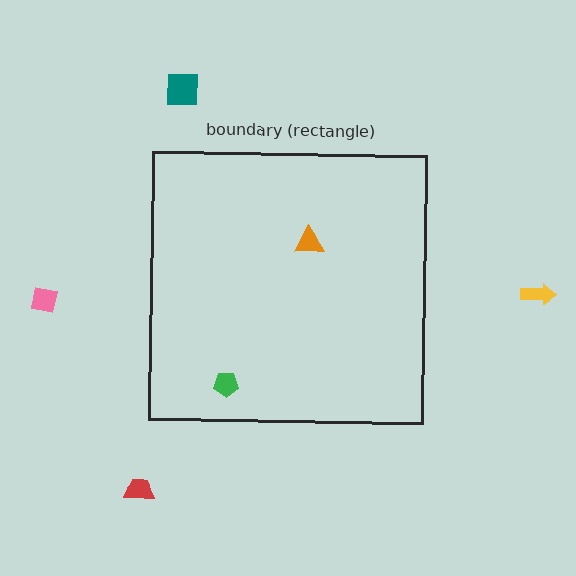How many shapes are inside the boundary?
2 inside, 4 outside.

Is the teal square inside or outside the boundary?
Outside.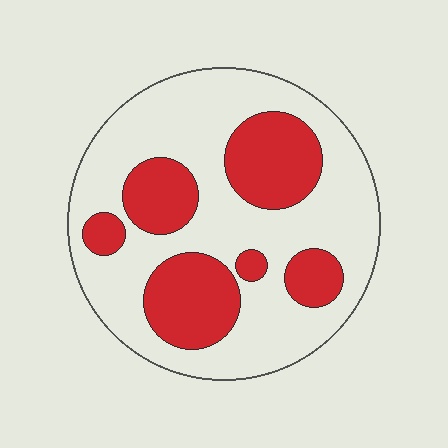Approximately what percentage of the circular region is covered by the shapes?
Approximately 30%.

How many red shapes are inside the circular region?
6.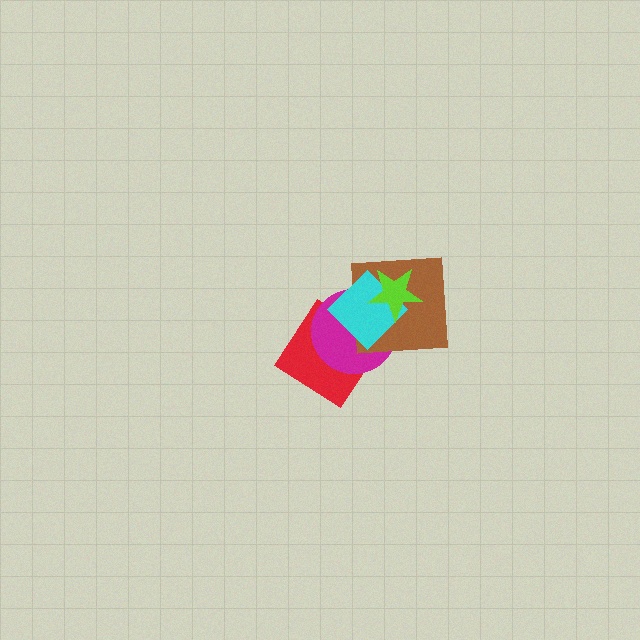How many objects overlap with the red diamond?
2 objects overlap with the red diamond.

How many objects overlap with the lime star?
3 objects overlap with the lime star.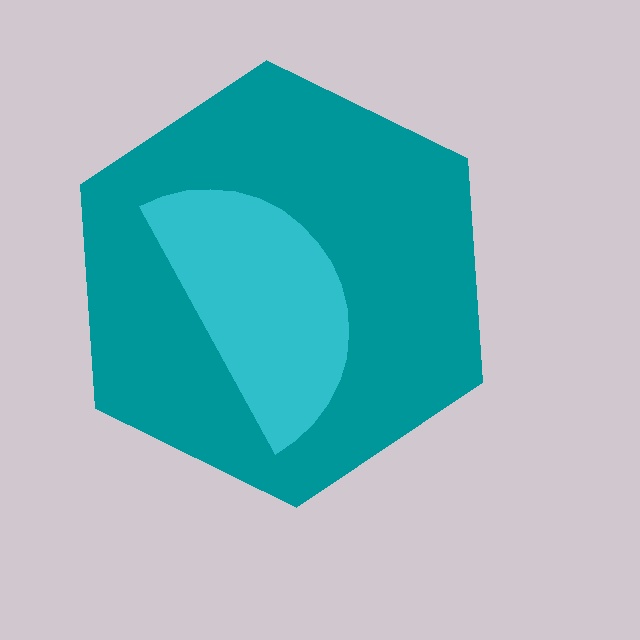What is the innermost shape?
The cyan semicircle.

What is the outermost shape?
The teal hexagon.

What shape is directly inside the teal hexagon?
The cyan semicircle.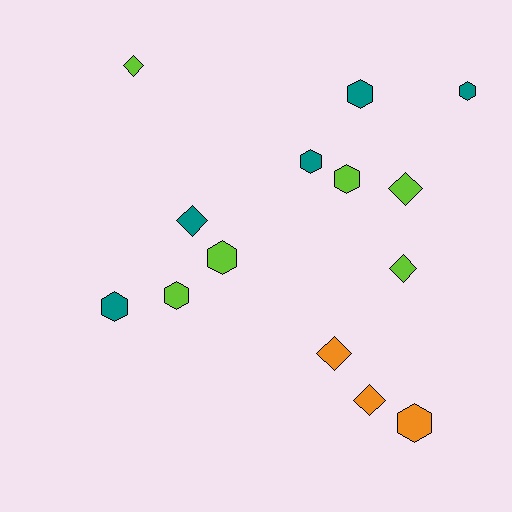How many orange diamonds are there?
There are 2 orange diamonds.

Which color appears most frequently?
Lime, with 6 objects.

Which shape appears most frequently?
Hexagon, with 8 objects.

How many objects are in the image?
There are 14 objects.